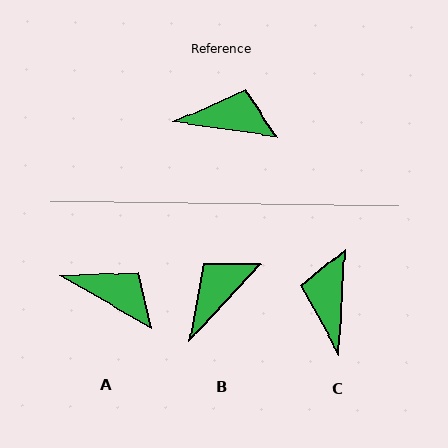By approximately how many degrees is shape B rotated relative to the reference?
Approximately 55 degrees counter-clockwise.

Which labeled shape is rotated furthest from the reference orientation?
C, about 95 degrees away.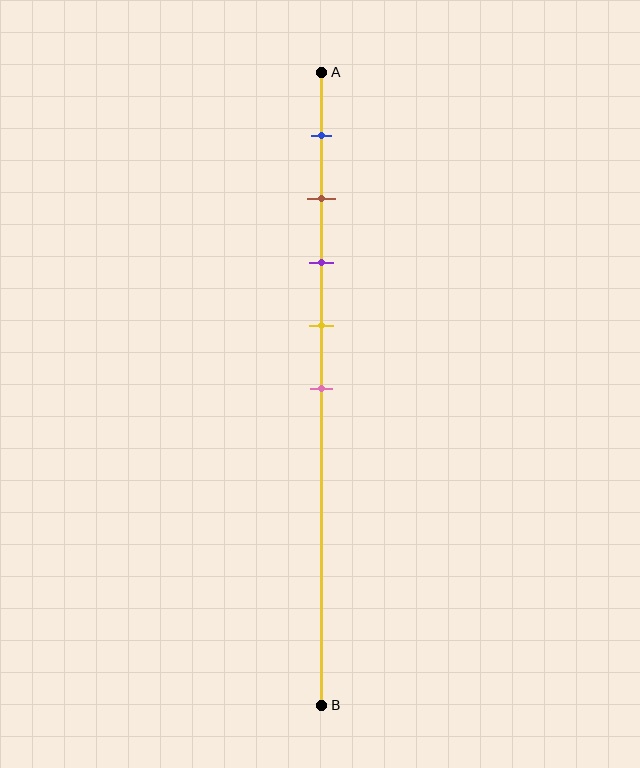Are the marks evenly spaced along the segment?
Yes, the marks are approximately evenly spaced.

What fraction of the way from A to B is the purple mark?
The purple mark is approximately 30% (0.3) of the way from A to B.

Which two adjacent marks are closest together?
The brown and purple marks are the closest adjacent pair.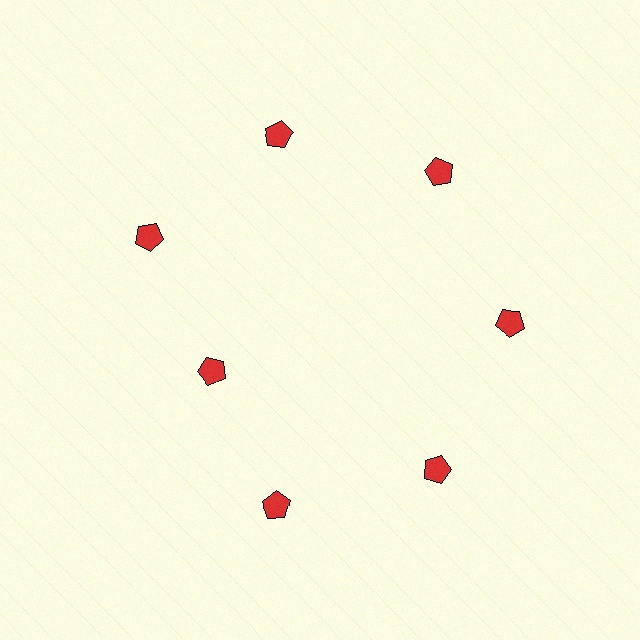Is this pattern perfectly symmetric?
No. The 7 red pentagons are arranged in a ring, but one element near the 8 o'clock position is pulled inward toward the center, breaking the 7-fold rotational symmetry.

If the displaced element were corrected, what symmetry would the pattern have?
It would have 7-fold rotational symmetry — the pattern would map onto itself every 51 degrees.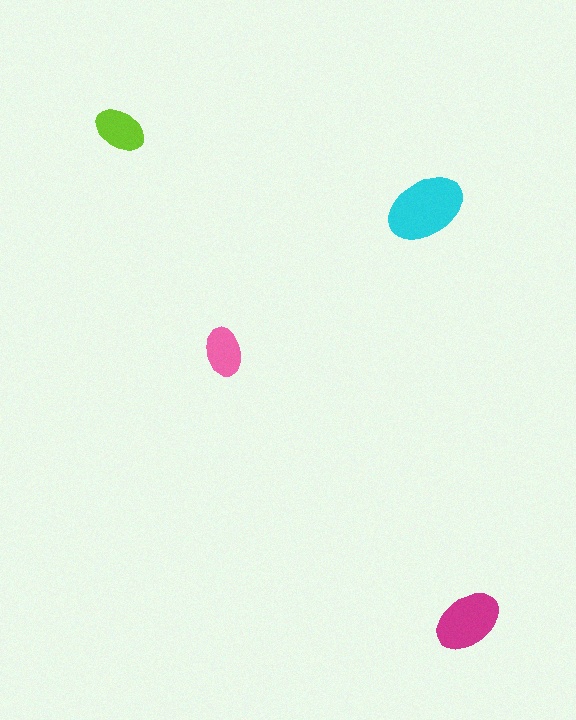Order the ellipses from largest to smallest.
the cyan one, the magenta one, the lime one, the pink one.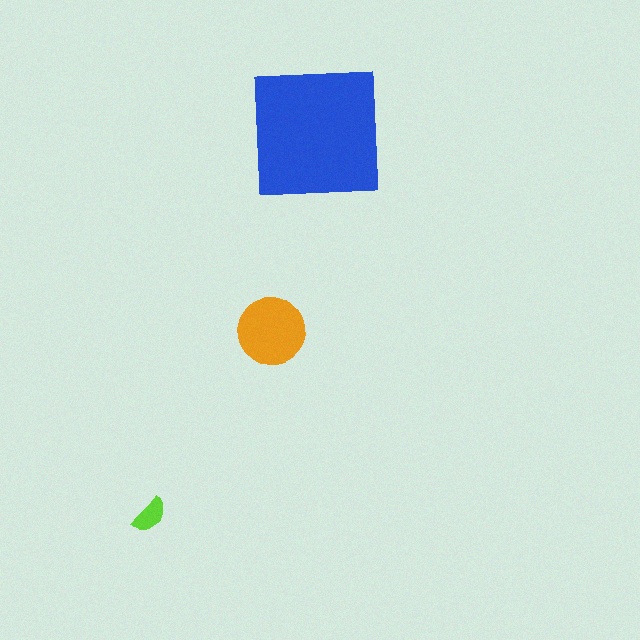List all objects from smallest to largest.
The lime semicircle, the orange circle, the blue square.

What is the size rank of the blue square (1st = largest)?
1st.